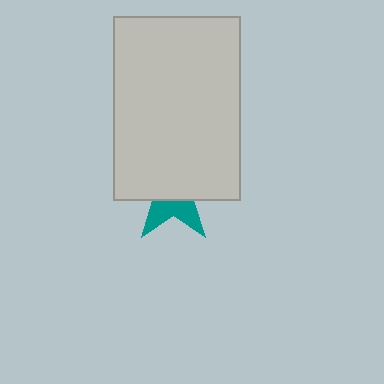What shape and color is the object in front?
The object in front is a light gray rectangle.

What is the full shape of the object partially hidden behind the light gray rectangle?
The partially hidden object is a teal star.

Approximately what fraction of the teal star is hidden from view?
Roughly 64% of the teal star is hidden behind the light gray rectangle.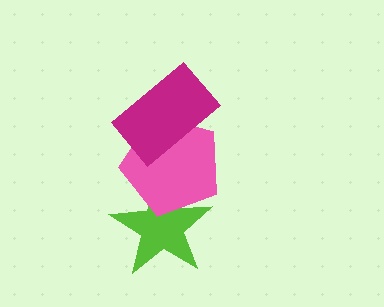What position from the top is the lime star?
The lime star is 3rd from the top.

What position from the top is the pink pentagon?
The pink pentagon is 2nd from the top.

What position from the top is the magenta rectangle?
The magenta rectangle is 1st from the top.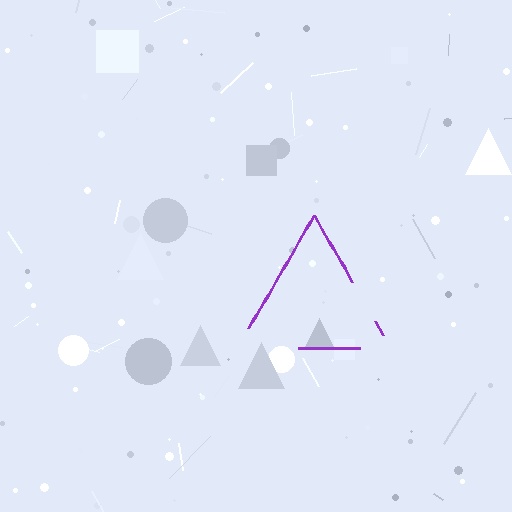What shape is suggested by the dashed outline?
The dashed outline suggests a triangle.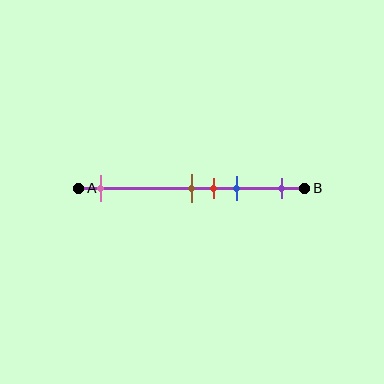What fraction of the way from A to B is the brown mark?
The brown mark is approximately 50% (0.5) of the way from A to B.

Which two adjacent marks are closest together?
The brown and red marks are the closest adjacent pair.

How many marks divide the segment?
There are 5 marks dividing the segment.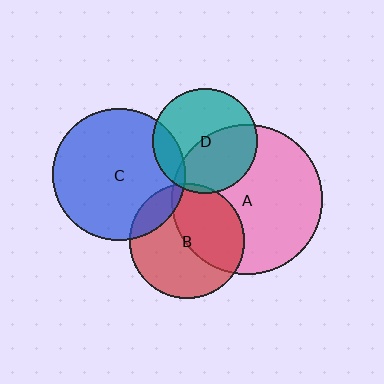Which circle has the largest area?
Circle A (pink).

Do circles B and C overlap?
Yes.